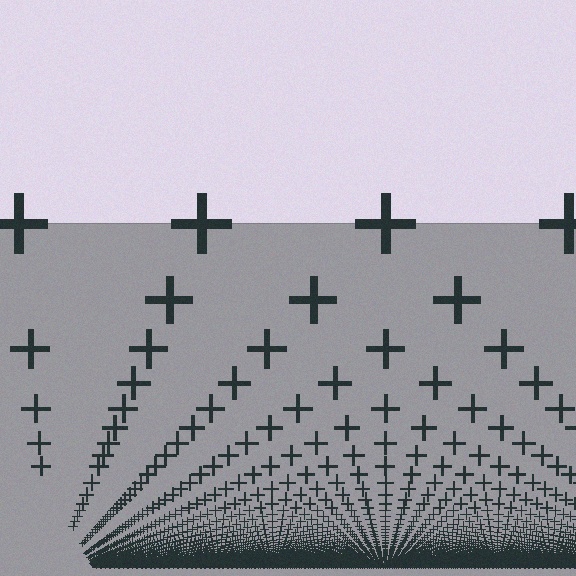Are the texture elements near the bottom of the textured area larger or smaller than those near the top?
Smaller. The gradient is inverted — elements near the bottom are smaller and denser.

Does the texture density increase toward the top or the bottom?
Density increases toward the bottom.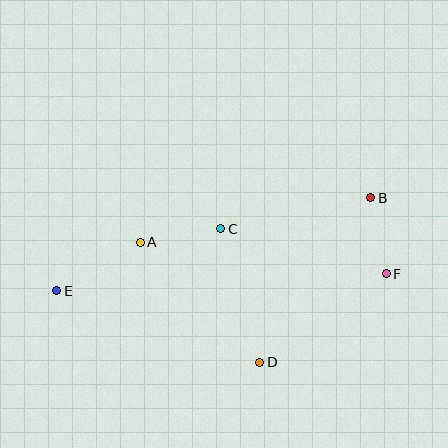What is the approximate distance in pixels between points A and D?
The distance between A and D is approximately 169 pixels.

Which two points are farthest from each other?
Points E and F are farthest from each other.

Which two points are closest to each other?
Points B and F are closest to each other.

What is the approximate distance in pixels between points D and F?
The distance between D and F is approximately 155 pixels.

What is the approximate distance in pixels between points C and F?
The distance between C and F is approximately 172 pixels.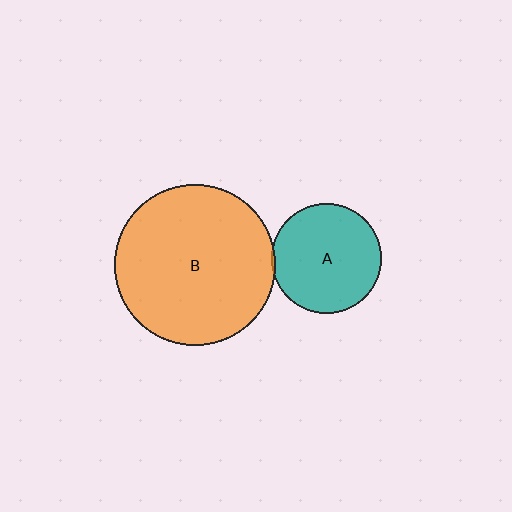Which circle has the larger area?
Circle B (orange).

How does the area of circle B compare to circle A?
Approximately 2.1 times.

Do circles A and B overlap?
Yes.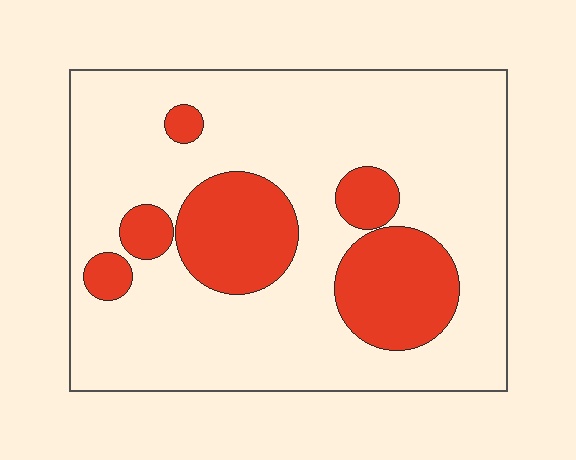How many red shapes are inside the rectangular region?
6.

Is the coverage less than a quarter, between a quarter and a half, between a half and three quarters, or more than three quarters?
Less than a quarter.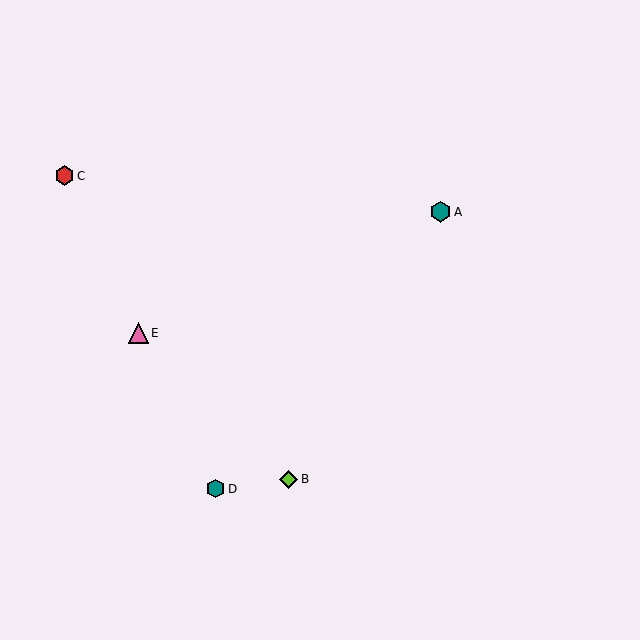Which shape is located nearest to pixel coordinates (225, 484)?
The teal hexagon (labeled D) at (216, 489) is nearest to that location.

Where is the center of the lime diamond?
The center of the lime diamond is at (289, 479).